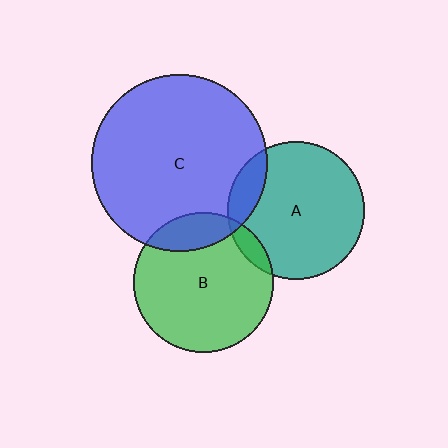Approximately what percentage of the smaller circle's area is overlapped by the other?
Approximately 15%.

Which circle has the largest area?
Circle C (blue).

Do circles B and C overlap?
Yes.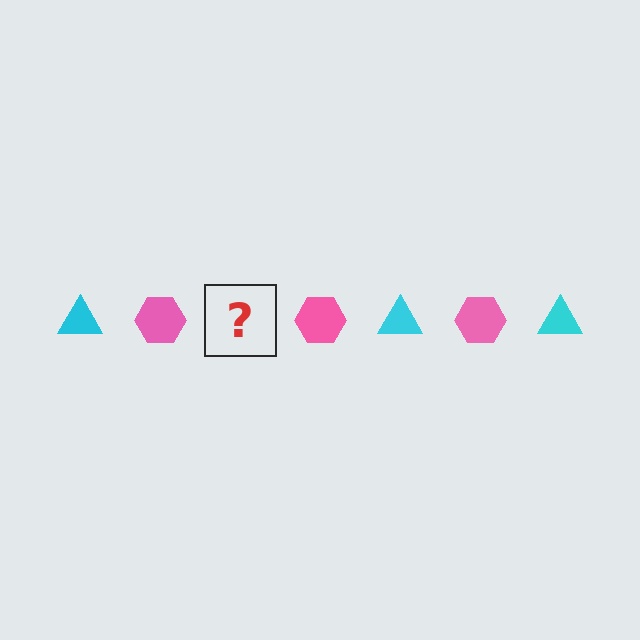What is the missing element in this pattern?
The missing element is a cyan triangle.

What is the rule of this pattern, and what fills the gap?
The rule is that the pattern alternates between cyan triangle and pink hexagon. The gap should be filled with a cyan triangle.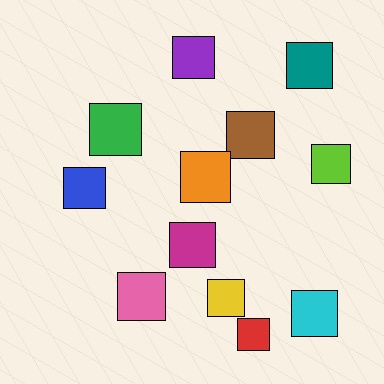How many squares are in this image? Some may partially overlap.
There are 12 squares.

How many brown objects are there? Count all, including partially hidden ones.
There is 1 brown object.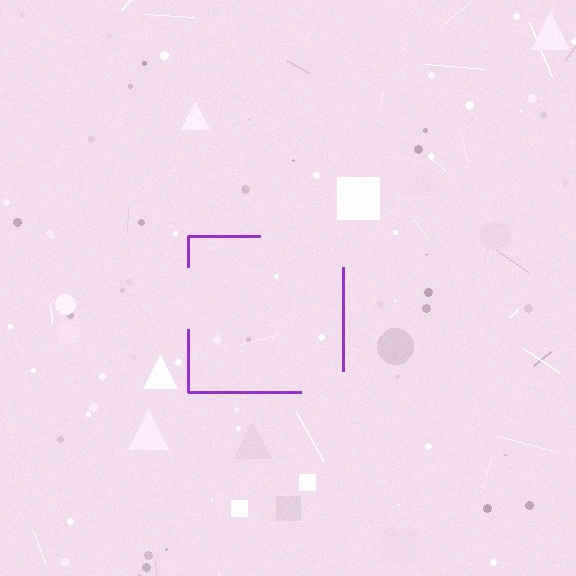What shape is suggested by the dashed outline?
The dashed outline suggests a square.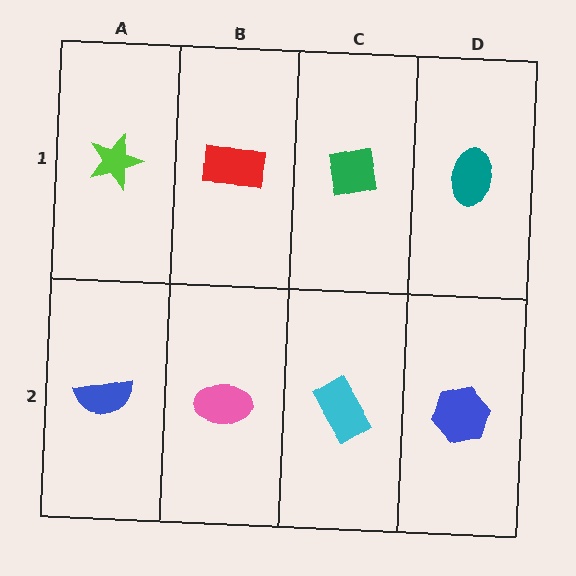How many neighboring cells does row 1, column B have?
3.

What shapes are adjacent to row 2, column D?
A teal ellipse (row 1, column D), a cyan rectangle (row 2, column C).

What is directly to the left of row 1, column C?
A red rectangle.